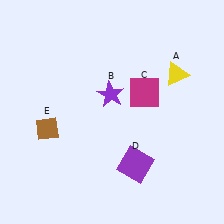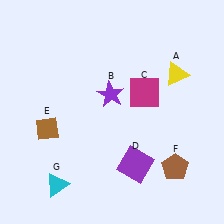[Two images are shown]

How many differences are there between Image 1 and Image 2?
There are 2 differences between the two images.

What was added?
A brown pentagon (F), a cyan triangle (G) were added in Image 2.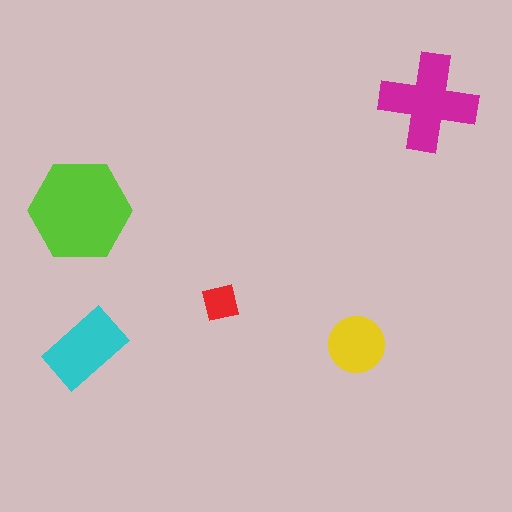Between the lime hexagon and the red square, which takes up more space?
The lime hexagon.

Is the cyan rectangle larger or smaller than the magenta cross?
Smaller.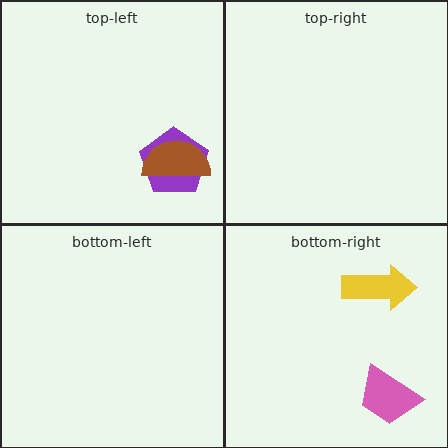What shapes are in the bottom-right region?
The yellow arrow, the pink trapezoid.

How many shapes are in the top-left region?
2.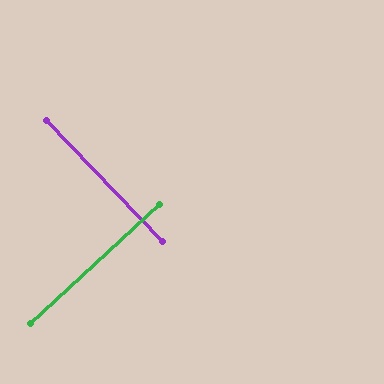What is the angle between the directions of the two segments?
Approximately 89 degrees.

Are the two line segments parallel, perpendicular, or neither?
Perpendicular — they meet at approximately 89°.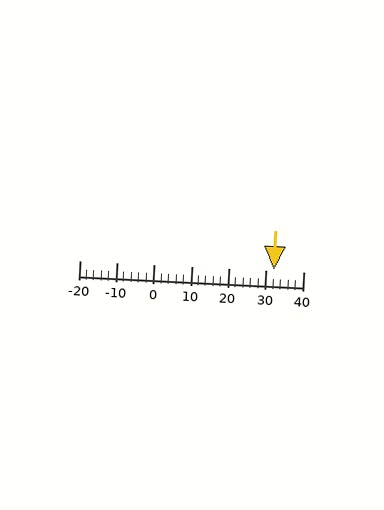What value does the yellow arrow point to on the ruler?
The yellow arrow points to approximately 32.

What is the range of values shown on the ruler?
The ruler shows values from -20 to 40.